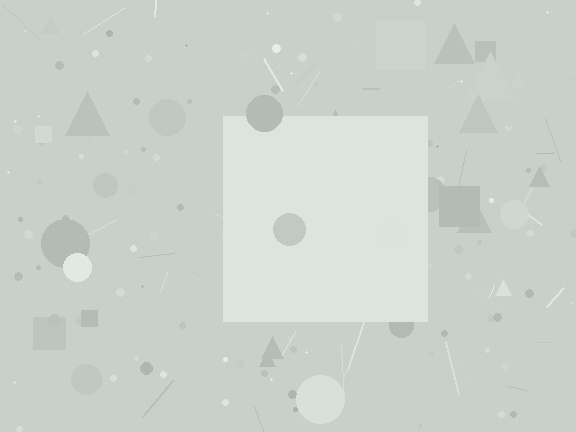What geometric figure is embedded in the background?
A square is embedded in the background.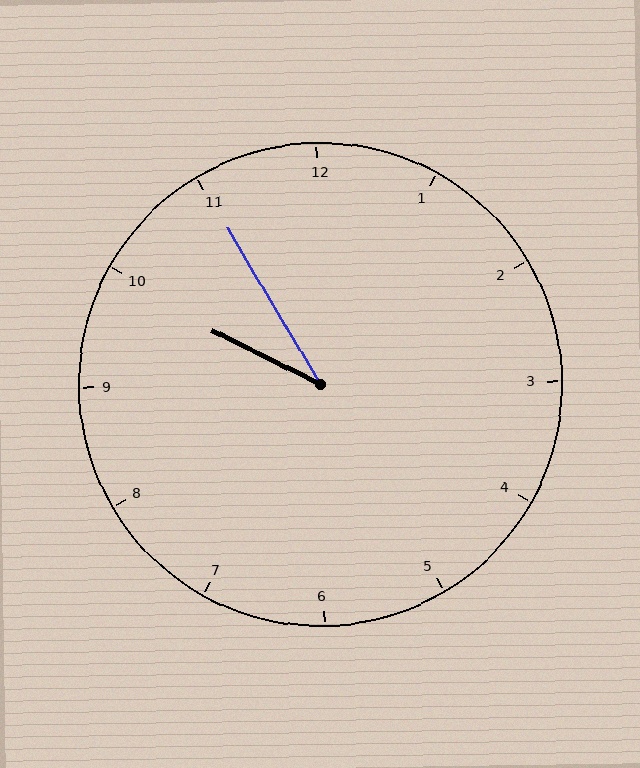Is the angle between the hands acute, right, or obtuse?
It is acute.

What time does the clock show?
9:55.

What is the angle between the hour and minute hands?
Approximately 32 degrees.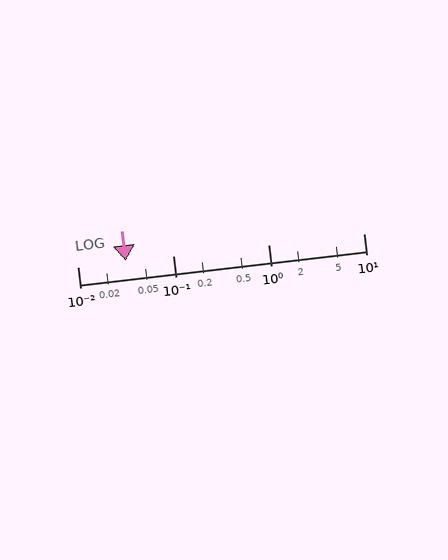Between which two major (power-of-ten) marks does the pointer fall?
The pointer is between 0.01 and 0.1.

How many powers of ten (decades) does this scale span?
The scale spans 3 decades, from 0.01 to 10.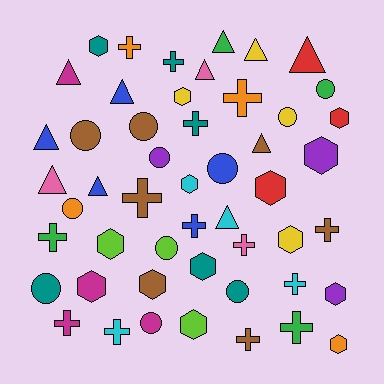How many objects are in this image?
There are 50 objects.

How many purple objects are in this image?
There are 3 purple objects.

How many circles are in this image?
There are 11 circles.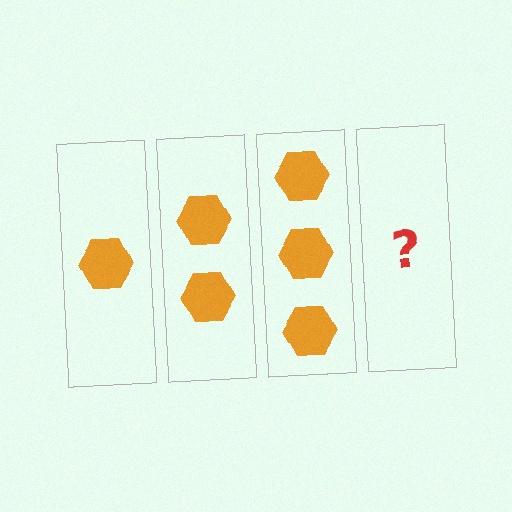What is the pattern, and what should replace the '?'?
The pattern is that each step adds one more hexagon. The '?' should be 4 hexagons.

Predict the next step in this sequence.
The next step is 4 hexagons.